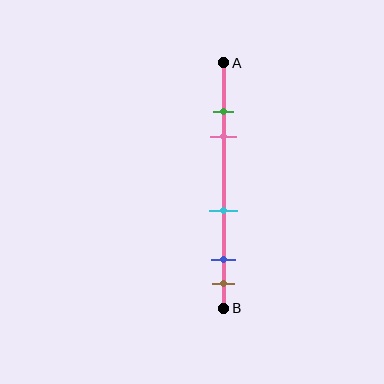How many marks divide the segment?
There are 5 marks dividing the segment.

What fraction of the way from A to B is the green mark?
The green mark is approximately 20% (0.2) of the way from A to B.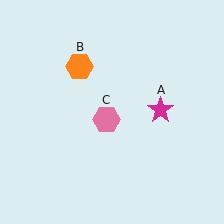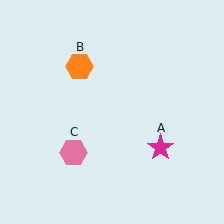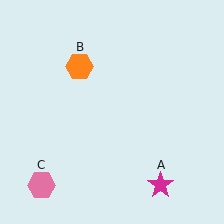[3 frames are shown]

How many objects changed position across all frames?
2 objects changed position: magenta star (object A), pink hexagon (object C).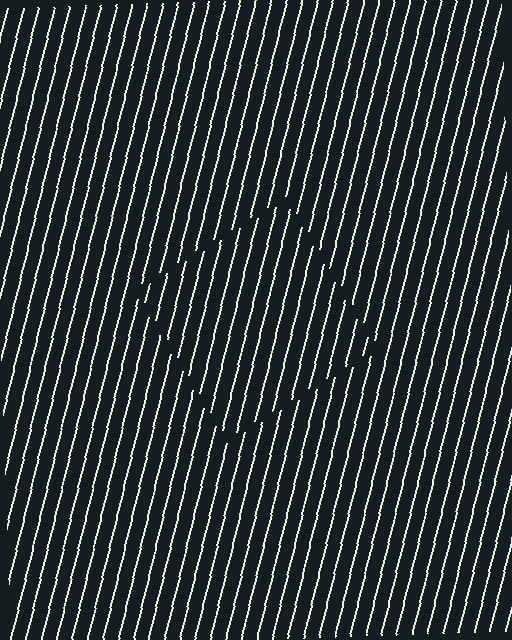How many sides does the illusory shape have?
4 sides — the line-ends trace a square.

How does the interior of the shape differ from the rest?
The interior of the shape contains the same grating, shifted by half a period — the contour is defined by the phase discontinuity where line-ends from the inner and outer gratings abut.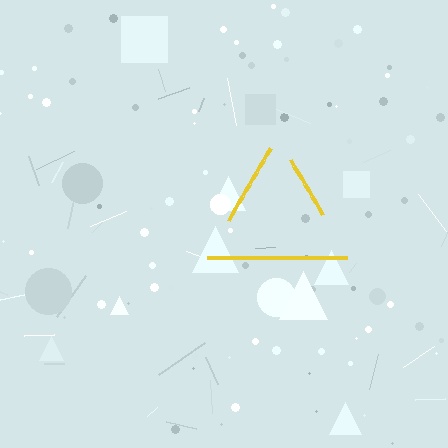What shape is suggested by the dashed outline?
The dashed outline suggests a triangle.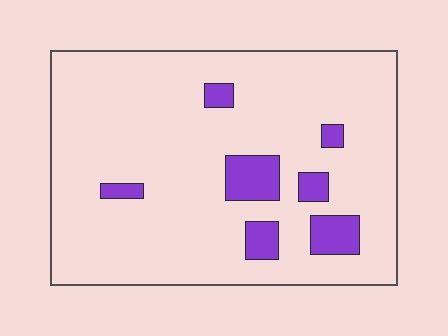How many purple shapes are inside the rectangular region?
7.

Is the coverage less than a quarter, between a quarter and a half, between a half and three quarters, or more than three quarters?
Less than a quarter.